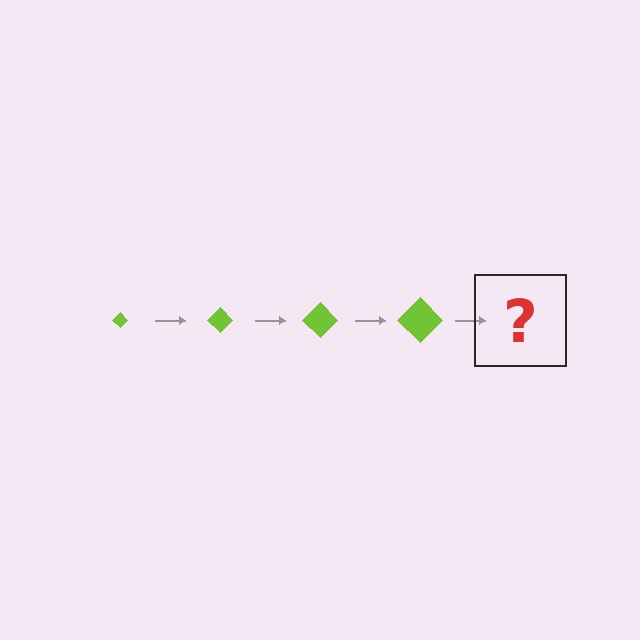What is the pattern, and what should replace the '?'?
The pattern is that the diamond gets progressively larger each step. The '?' should be a lime diamond, larger than the previous one.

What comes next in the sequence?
The next element should be a lime diamond, larger than the previous one.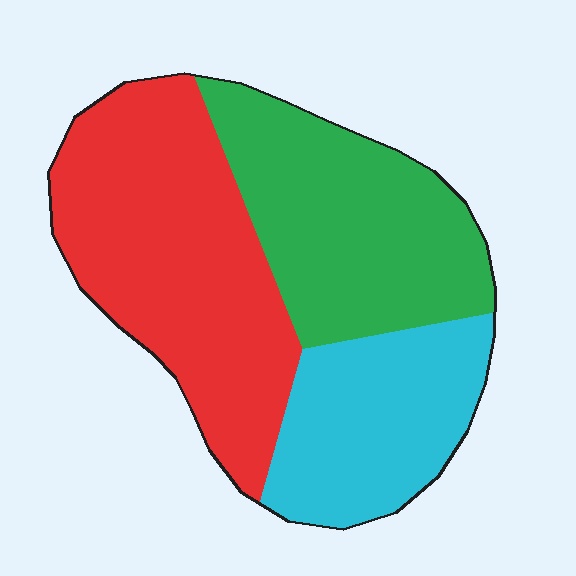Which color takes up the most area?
Red, at roughly 40%.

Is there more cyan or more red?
Red.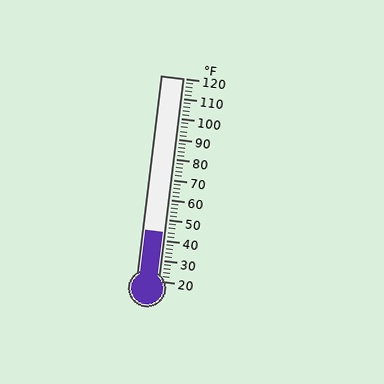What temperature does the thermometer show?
The thermometer shows approximately 44°F.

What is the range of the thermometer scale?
The thermometer scale ranges from 20°F to 120°F.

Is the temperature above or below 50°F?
The temperature is below 50°F.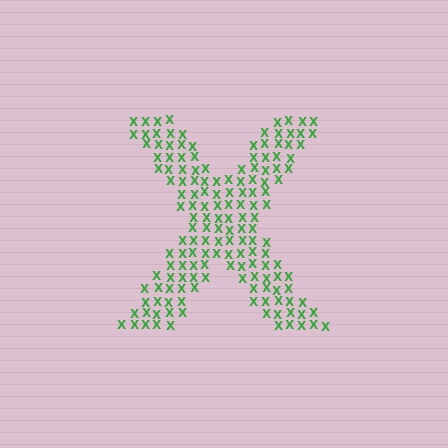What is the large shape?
The large shape is the letter X.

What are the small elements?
The small elements are letter X's.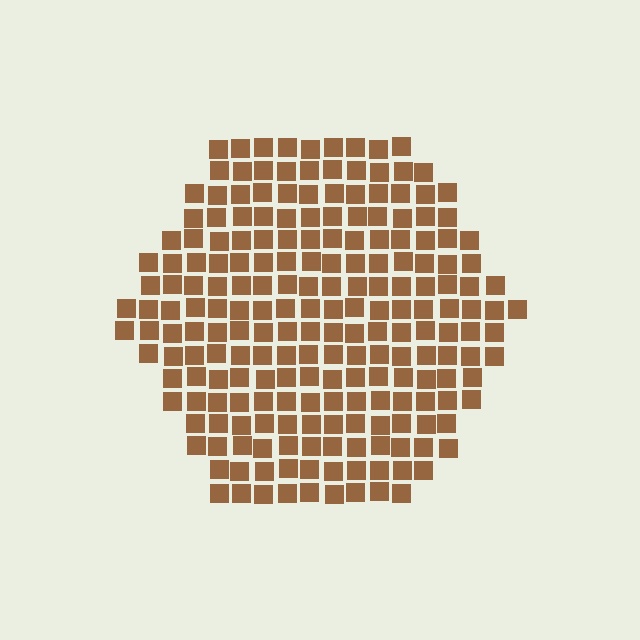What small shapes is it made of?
It is made of small squares.